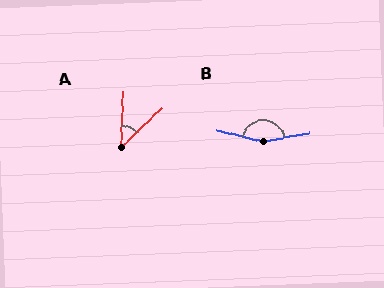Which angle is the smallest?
A, at approximately 44 degrees.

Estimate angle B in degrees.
Approximately 157 degrees.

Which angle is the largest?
B, at approximately 157 degrees.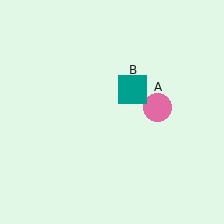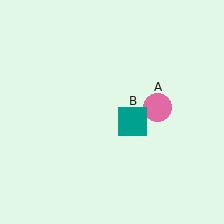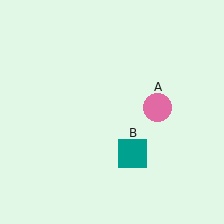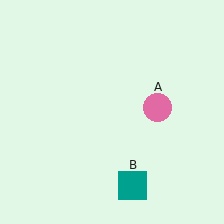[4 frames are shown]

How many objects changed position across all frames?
1 object changed position: teal square (object B).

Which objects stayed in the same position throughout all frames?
Pink circle (object A) remained stationary.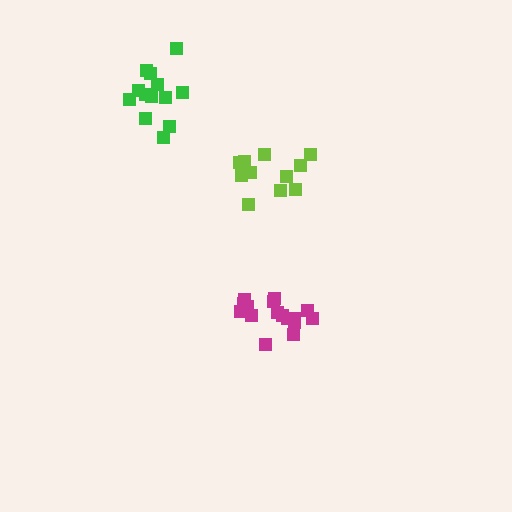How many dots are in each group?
Group 1: 11 dots, Group 2: 13 dots, Group 3: 16 dots (40 total).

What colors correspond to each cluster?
The clusters are colored: lime, green, magenta.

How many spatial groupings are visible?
There are 3 spatial groupings.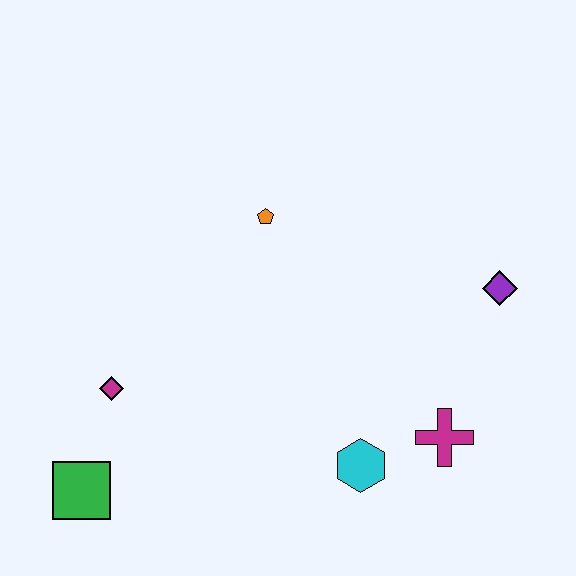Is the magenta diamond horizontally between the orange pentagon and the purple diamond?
No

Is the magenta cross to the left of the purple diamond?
Yes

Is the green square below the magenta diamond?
Yes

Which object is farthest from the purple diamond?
The green square is farthest from the purple diamond.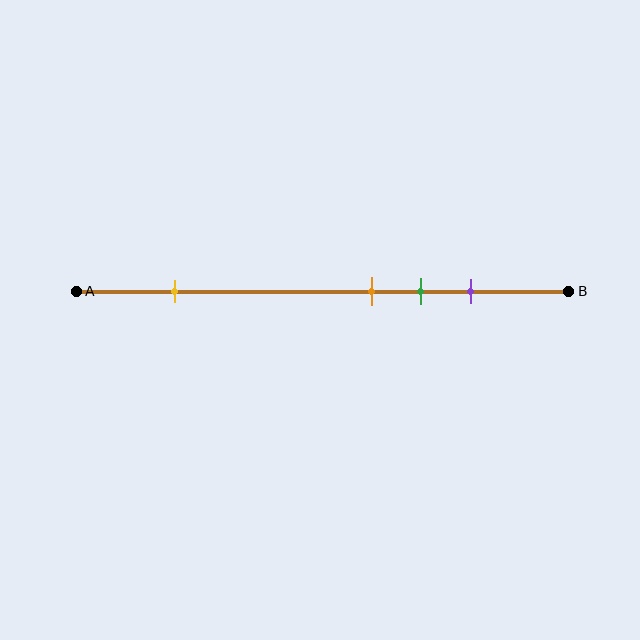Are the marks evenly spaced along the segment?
No, the marks are not evenly spaced.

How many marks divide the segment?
There are 4 marks dividing the segment.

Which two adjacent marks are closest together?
The orange and green marks are the closest adjacent pair.